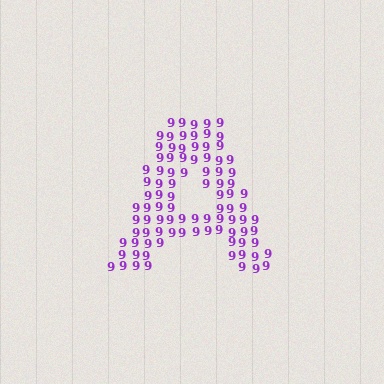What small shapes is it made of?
It is made of small digit 9's.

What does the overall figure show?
The overall figure shows the letter A.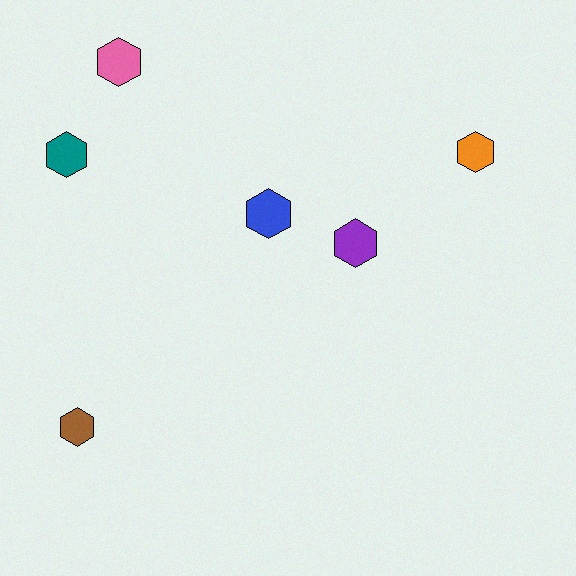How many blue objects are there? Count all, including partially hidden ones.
There is 1 blue object.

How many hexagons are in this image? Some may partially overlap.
There are 6 hexagons.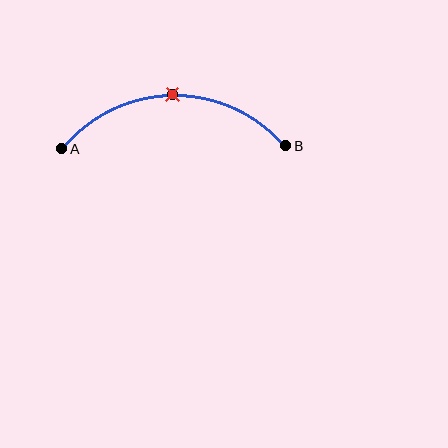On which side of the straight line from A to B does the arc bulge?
The arc bulges above the straight line connecting A and B.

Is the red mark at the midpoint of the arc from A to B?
Yes. The red mark lies on the arc at equal arc-length from both A and B — it is the arc midpoint.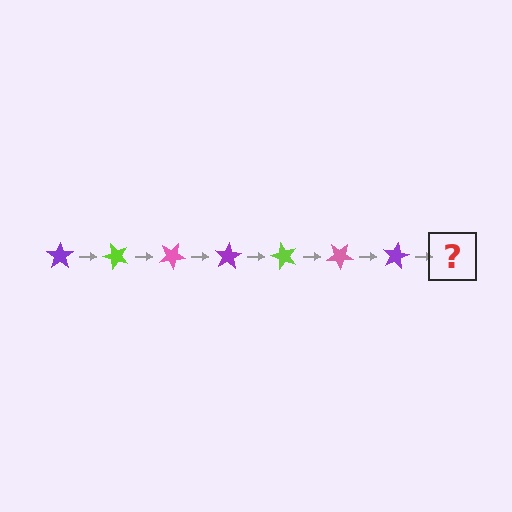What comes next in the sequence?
The next element should be a lime star, rotated 350 degrees from the start.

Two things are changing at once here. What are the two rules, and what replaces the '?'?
The two rules are that it rotates 50 degrees each step and the color cycles through purple, lime, and pink. The '?' should be a lime star, rotated 350 degrees from the start.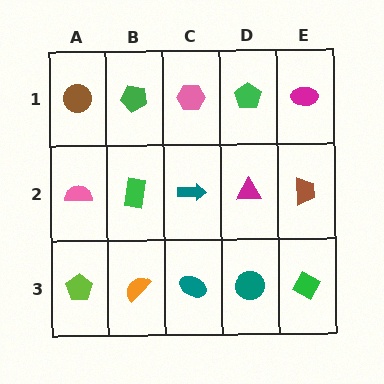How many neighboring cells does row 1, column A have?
2.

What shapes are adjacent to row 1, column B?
A green rectangle (row 2, column B), a brown circle (row 1, column A), a pink hexagon (row 1, column C).